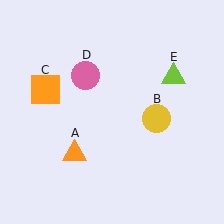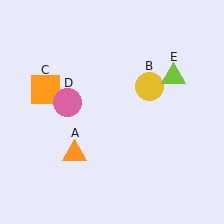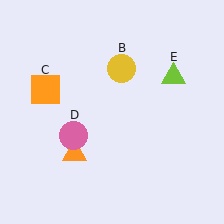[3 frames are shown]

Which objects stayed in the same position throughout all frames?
Orange triangle (object A) and orange square (object C) and lime triangle (object E) remained stationary.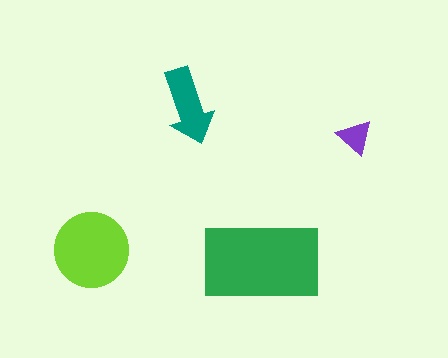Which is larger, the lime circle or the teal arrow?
The lime circle.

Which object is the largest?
The green rectangle.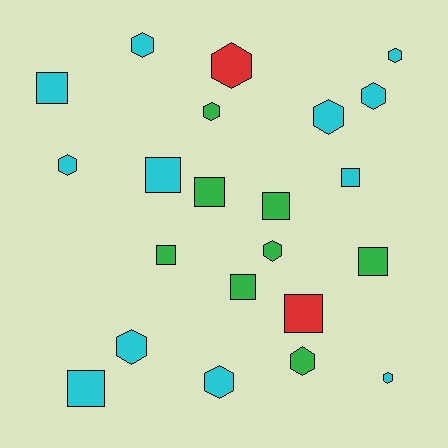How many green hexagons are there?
There are 3 green hexagons.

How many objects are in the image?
There are 22 objects.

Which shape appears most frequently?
Hexagon, with 12 objects.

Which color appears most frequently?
Cyan, with 12 objects.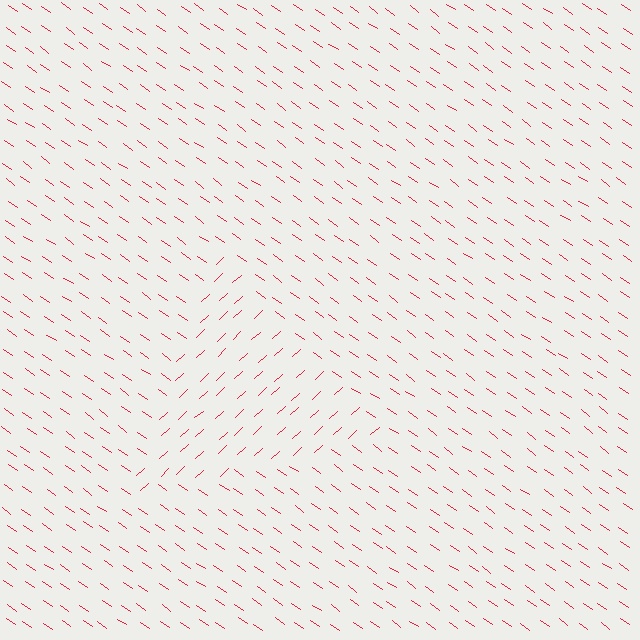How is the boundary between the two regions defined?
The boundary is defined purely by a change in line orientation (approximately 78 degrees difference). All lines are the same color and thickness.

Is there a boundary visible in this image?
Yes, there is a texture boundary formed by a change in line orientation.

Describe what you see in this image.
The image is filled with small red line segments. A triangle region in the image has lines oriented differently from the surrounding lines, creating a visible texture boundary.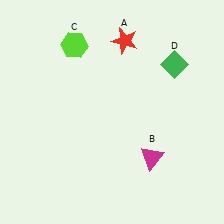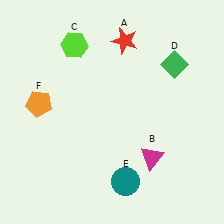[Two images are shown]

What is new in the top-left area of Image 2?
An orange pentagon (F) was added in the top-left area of Image 2.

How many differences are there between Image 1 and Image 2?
There are 2 differences between the two images.